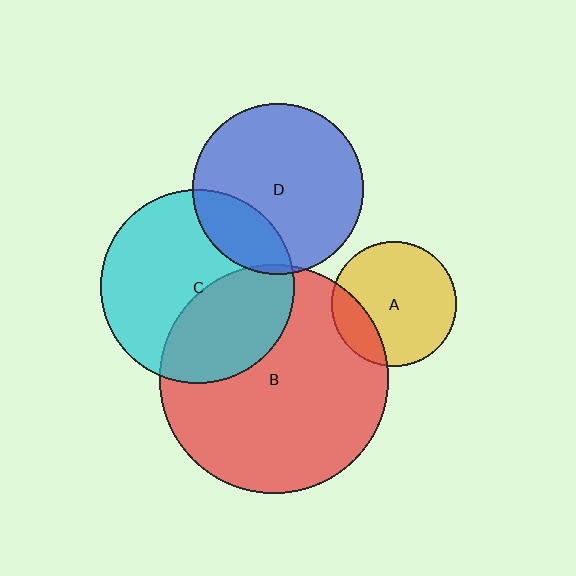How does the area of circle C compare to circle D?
Approximately 1.3 times.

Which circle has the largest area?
Circle B (red).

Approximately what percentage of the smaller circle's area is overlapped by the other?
Approximately 20%.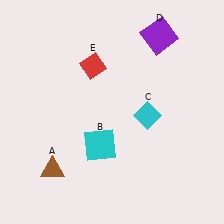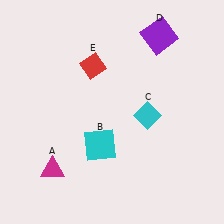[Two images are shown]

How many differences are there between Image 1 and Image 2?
There is 1 difference between the two images.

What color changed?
The triangle (A) changed from brown in Image 1 to magenta in Image 2.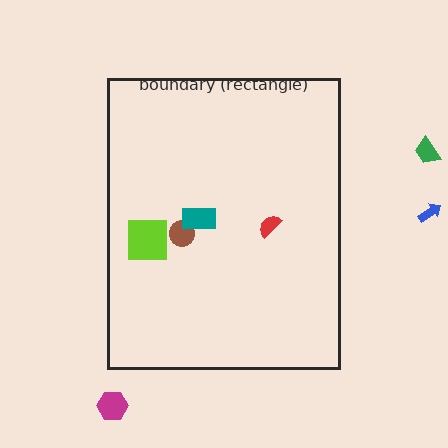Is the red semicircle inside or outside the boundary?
Inside.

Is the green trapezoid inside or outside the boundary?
Outside.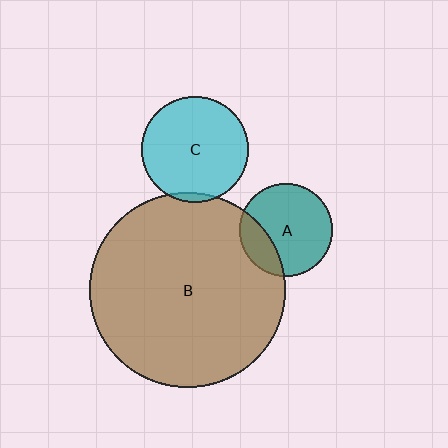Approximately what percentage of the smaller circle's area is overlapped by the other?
Approximately 5%.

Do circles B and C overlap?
Yes.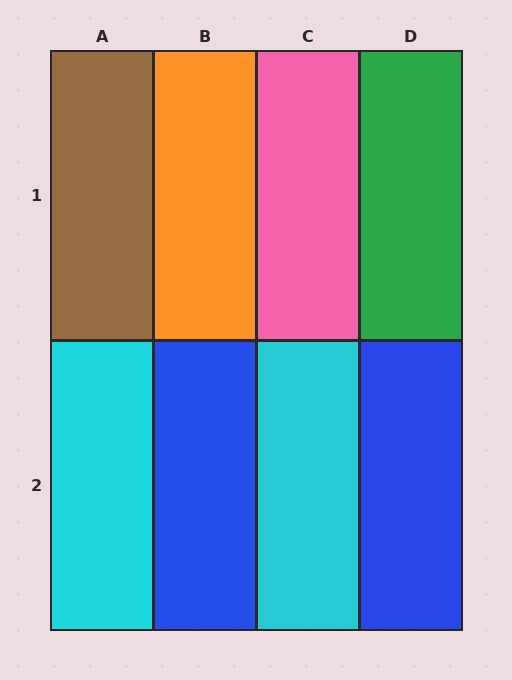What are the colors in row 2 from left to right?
Cyan, blue, cyan, blue.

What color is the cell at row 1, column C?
Pink.